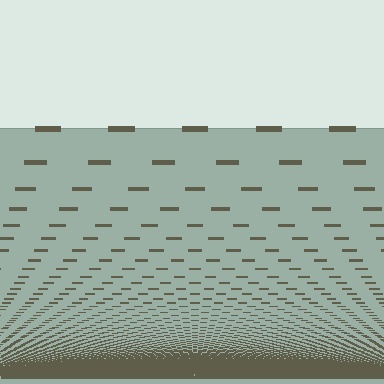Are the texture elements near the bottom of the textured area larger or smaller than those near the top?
Smaller. The gradient is inverted — elements near the bottom are smaller and denser.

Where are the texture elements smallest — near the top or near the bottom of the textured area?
Near the bottom.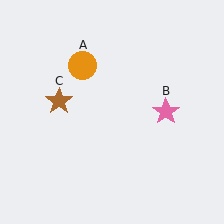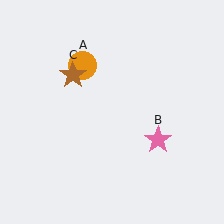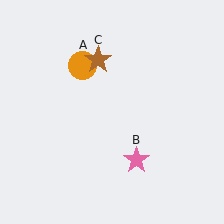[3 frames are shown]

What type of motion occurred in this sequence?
The pink star (object B), brown star (object C) rotated clockwise around the center of the scene.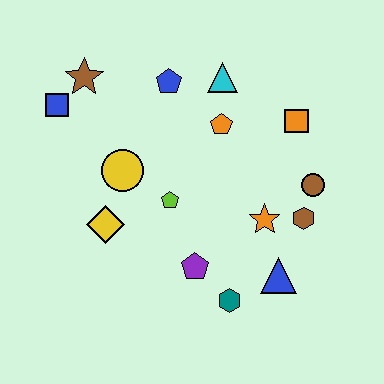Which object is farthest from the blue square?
The blue triangle is farthest from the blue square.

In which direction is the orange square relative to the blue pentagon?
The orange square is to the right of the blue pentagon.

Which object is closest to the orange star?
The brown hexagon is closest to the orange star.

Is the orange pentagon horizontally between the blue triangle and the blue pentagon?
Yes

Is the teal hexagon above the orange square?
No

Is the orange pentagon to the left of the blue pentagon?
No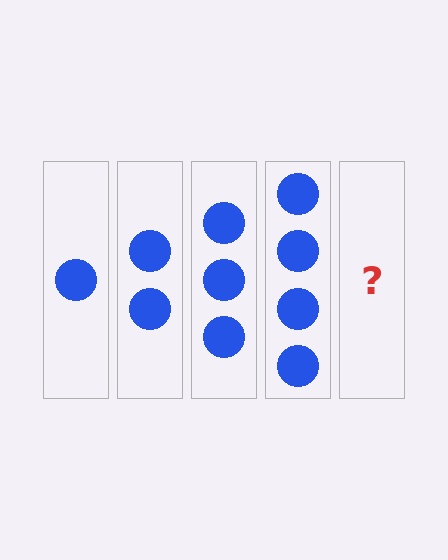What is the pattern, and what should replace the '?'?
The pattern is that each step adds one more circle. The '?' should be 5 circles.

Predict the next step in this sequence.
The next step is 5 circles.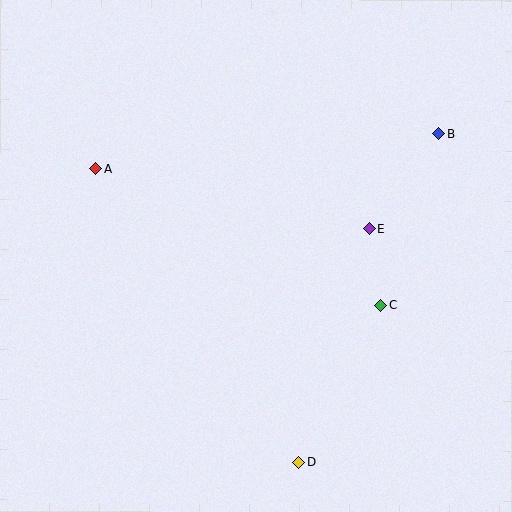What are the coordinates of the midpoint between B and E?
The midpoint between B and E is at (404, 181).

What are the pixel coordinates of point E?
Point E is at (370, 228).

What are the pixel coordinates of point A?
Point A is at (96, 169).